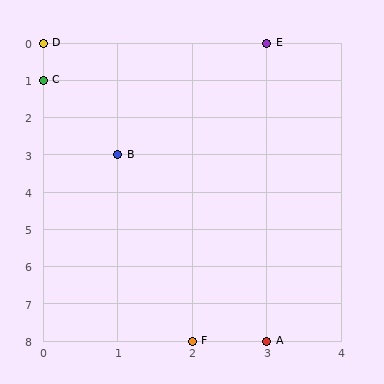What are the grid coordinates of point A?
Point A is at grid coordinates (3, 8).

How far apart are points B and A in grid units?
Points B and A are 2 columns and 5 rows apart (about 5.4 grid units diagonally).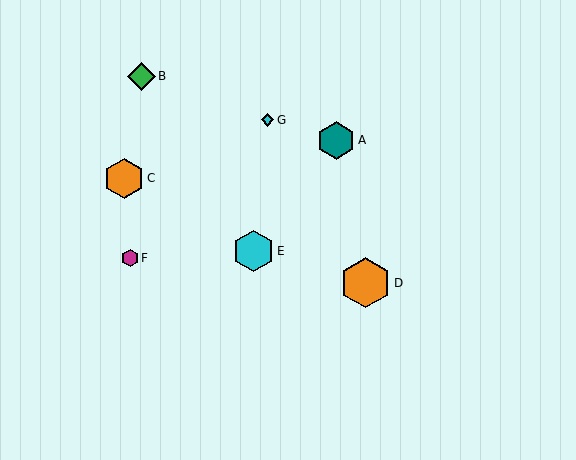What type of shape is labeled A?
Shape A is a teal hexagon.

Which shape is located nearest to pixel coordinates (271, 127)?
The cyan diamond (labeled G) at (268, 120) is nearest to that location.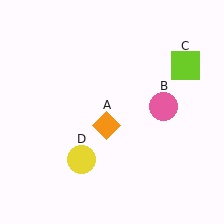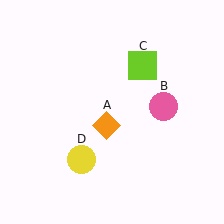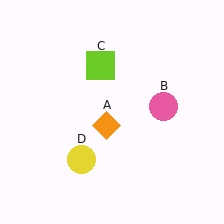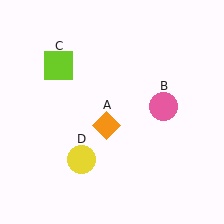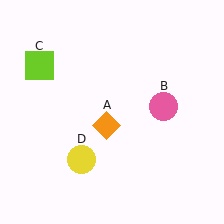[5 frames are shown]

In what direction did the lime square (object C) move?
The lime square (object C) moved left.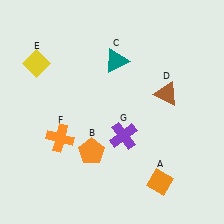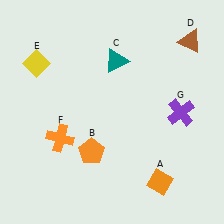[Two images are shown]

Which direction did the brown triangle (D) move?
The brown triangle (D) moved up.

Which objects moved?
The objects that moved are: the brown triangle (D), the purple cross (G).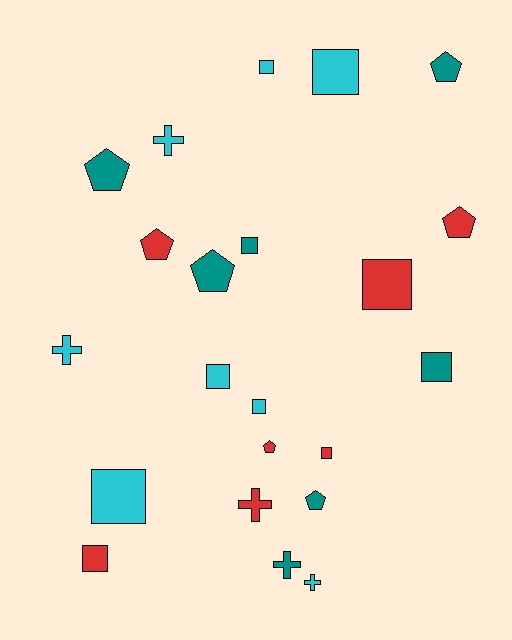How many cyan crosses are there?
There are 3 cyan crosses.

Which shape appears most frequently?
Square, with 10 objects.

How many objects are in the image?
There are 22 objects.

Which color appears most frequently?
Cyan, with 8 objects.